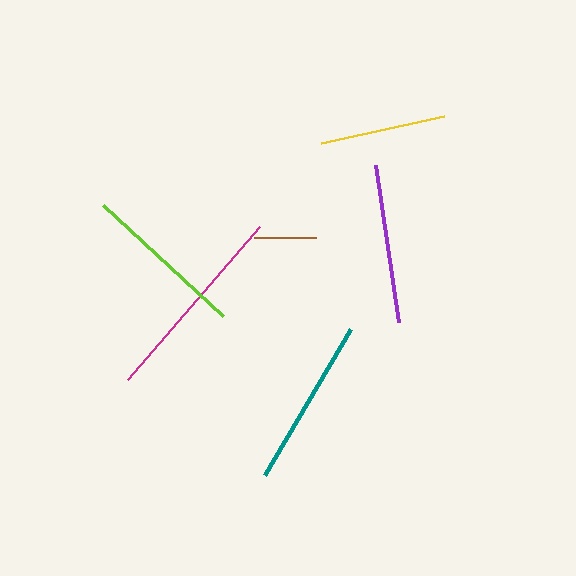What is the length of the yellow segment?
The yellow segment is approximately 126 pixels long.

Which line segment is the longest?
The magenta line is the longest at approximately 201 pixels.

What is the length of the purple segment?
The purple segment is approximately 159 pixels long.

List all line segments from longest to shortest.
From longest to shortest: magenta, teal, lime, purple, yellow, brown.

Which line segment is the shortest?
The brown line is the shortest at approximately 62 pixels.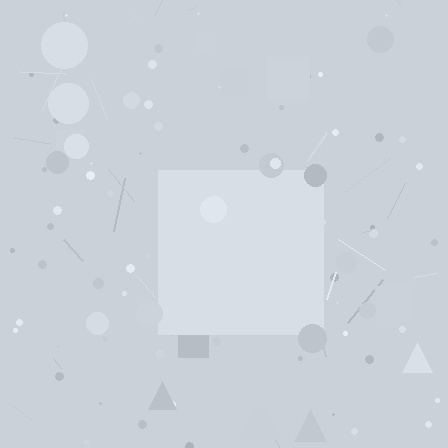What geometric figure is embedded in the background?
A square is embedded in the background.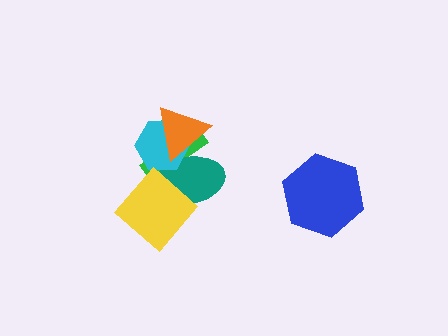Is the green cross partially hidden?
Yes, it is partially covered by another shape.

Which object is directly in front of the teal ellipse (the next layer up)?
The cyan hexagon is directly in front of the teal ellipse.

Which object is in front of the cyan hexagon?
The orange triangle is in front of the cyan hexagon.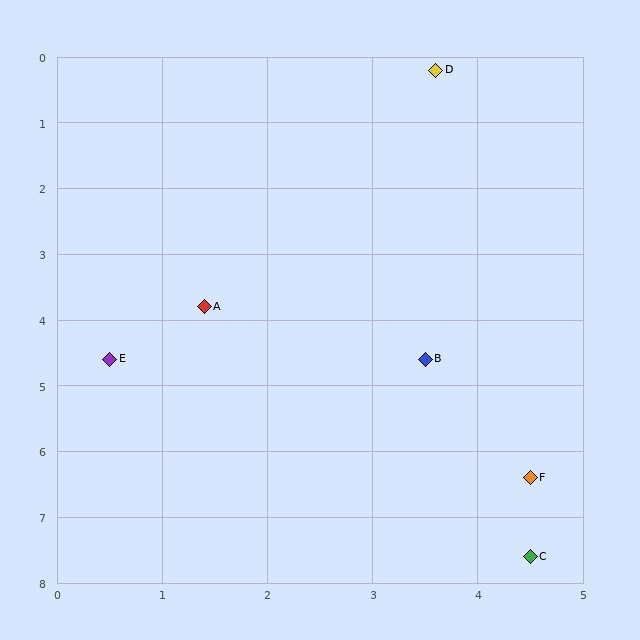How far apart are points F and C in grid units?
Points F and C are about 1.2 grid units apart.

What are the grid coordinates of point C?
Point C is at approximately (4.5, 7.6).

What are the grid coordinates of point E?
Point E is at approximately (0.5, 4.6).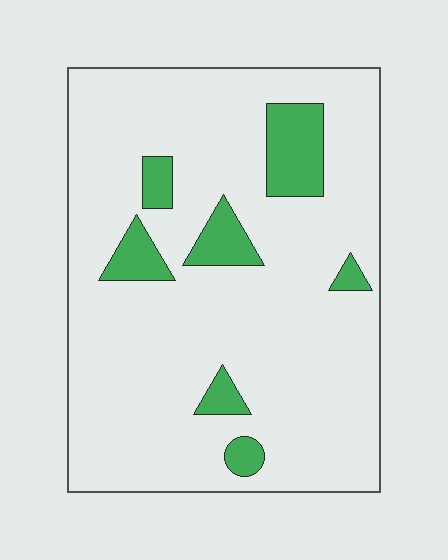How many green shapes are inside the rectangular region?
7.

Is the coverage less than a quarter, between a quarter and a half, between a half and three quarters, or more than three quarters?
Less than a quarter.